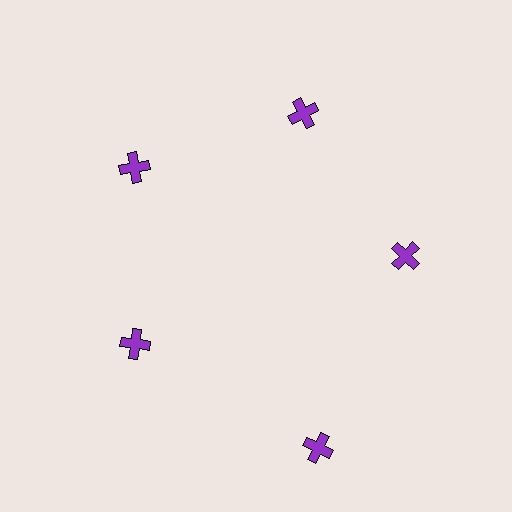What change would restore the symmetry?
The symmetry would be restored by moving it inward, back onto the ring so that all 5 crosses sit at equal angles and equal distance from the center.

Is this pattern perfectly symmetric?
No. The 5 purple crosses are arranged in a ring, but one element near the 5 o'clock position is pushed outward from the center, breaking the 5-fold rotational symmetry.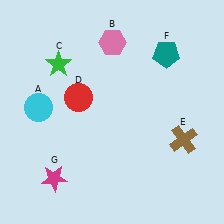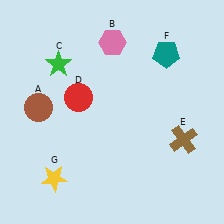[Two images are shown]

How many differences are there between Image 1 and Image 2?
There are 2 differences between the two images.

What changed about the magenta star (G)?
In Image 1, G is magenta. In Image 2, it changed to yellow.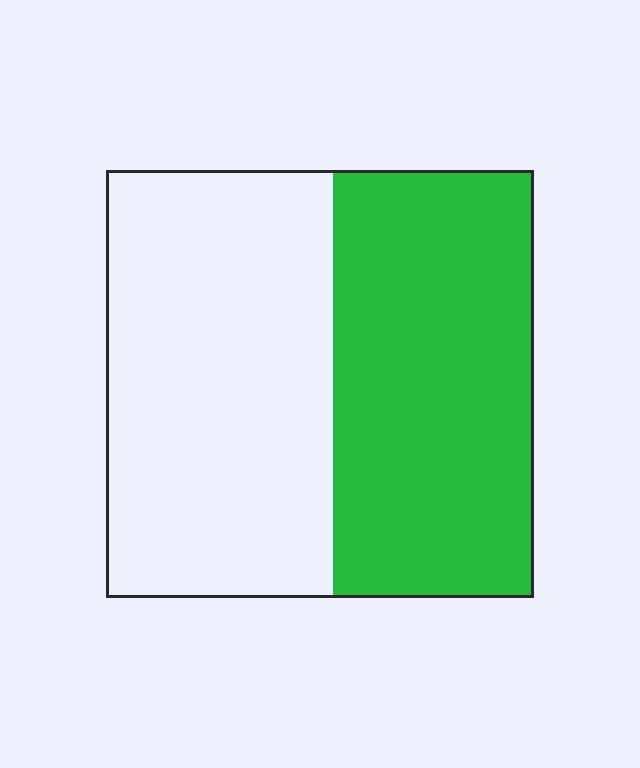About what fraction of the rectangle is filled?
About one half (1/2).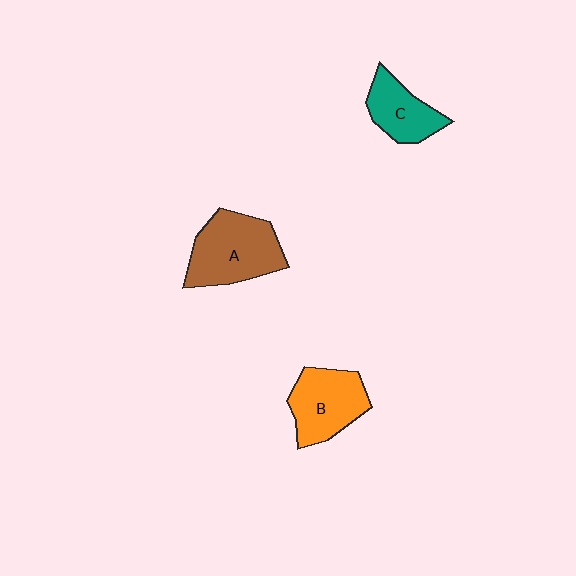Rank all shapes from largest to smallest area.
From largest to smallest: A (brown), B (orange), C (teal).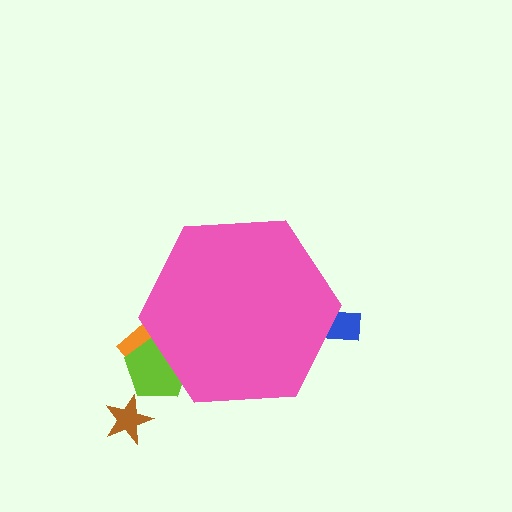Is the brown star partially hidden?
No, the brown star is fully visible.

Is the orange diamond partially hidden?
Yes, the orange diamond is partially hidden behind the pink hexagon.